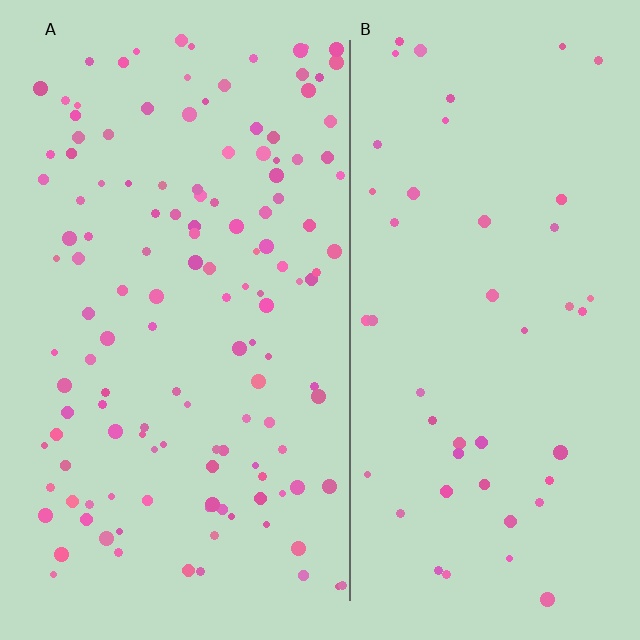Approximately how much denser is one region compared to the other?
Approximately 2.8× — region A over region B.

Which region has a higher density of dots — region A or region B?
A (the left).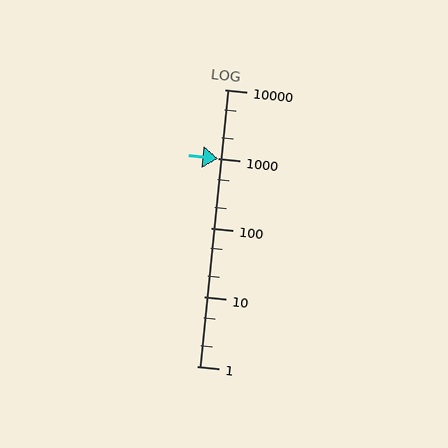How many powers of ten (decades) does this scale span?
The scale spans 4 decades, from 1 to 10000.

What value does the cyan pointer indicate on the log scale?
The pointer indicates approximately 1000.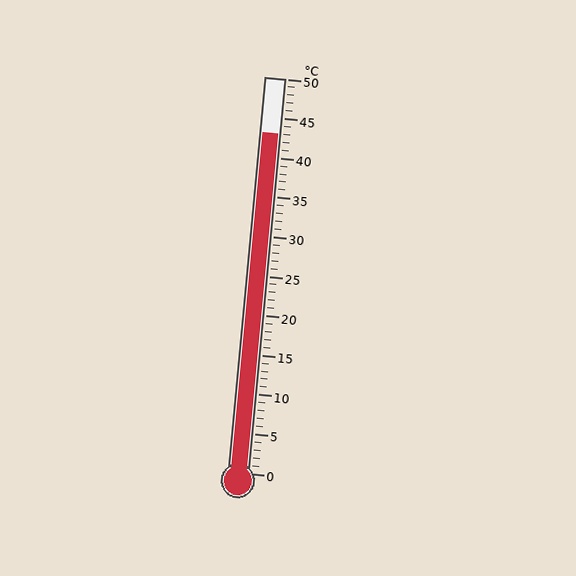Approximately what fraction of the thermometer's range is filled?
The thermometer is filled to approximately 85% of its range.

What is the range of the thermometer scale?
The thermometer scale ranges from 0°C to 50°C.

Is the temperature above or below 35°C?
The temperature is above 35°C.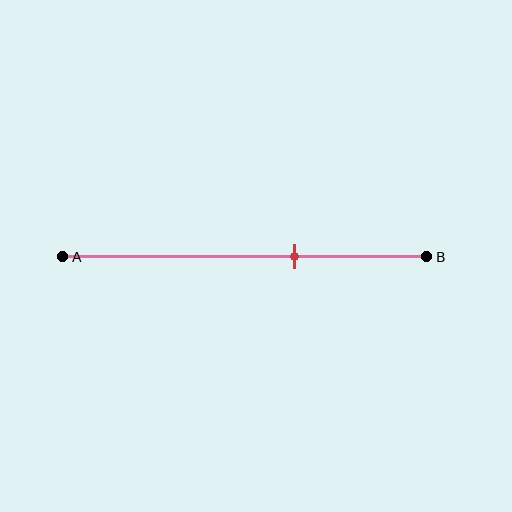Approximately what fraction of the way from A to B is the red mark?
The red mark is approximately 65% of the way from A to B.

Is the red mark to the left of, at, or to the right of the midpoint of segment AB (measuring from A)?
The red mark is to the right of the midpoint of segment AB.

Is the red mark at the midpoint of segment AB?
No, the mark is at about 65% from A, not at the 50% midpoint.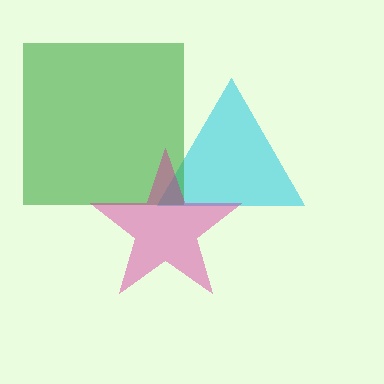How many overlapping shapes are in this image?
There are 3 overlapping shapes in the image.